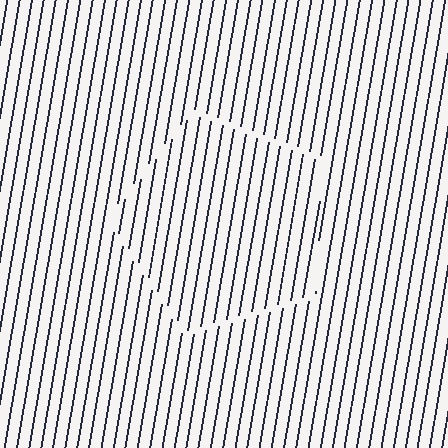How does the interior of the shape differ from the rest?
The interior of the shape contains the same grating, shifted by half a period — the contour is defined by the phase discontinuity where line-ends from the inner and outer gratings abut.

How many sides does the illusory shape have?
5 sides — the line-ends trace a pentagon.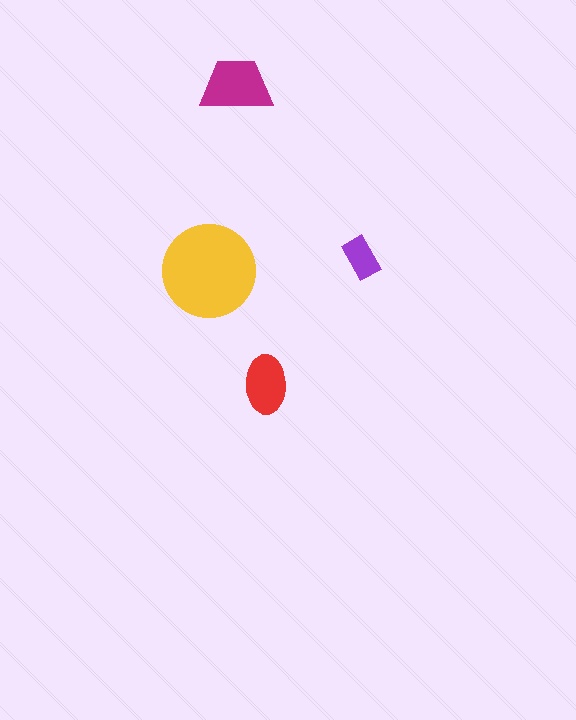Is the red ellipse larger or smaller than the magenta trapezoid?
Smaller.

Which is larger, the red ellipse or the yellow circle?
The yellow circle.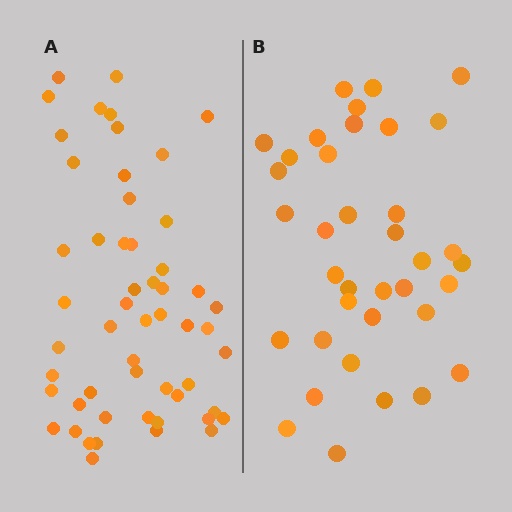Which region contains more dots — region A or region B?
Region A (the left region) has more dots.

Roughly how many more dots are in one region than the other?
Region A has approximately 15 more dots than region B.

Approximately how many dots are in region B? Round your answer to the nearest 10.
About 40 dots. (The exact count is 37, which rounds to 40.)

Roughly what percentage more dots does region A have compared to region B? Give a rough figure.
About 45% more.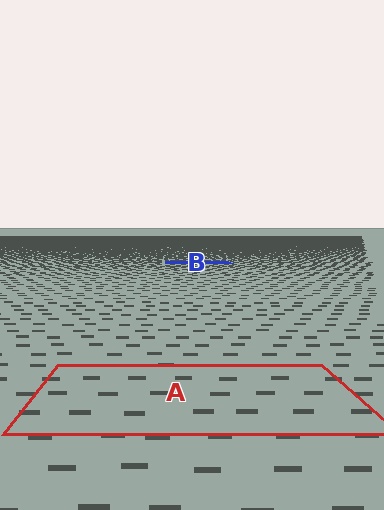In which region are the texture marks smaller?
The texture marks are smaller in region B, because it is farther away.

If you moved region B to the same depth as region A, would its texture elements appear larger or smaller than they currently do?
They would appear larger. At a closer depth, the same texture elements are projected at a bigger on-screen size.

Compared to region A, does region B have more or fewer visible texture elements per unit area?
Region B has more texture elements per unit area — they are packed more densely because it is farther away.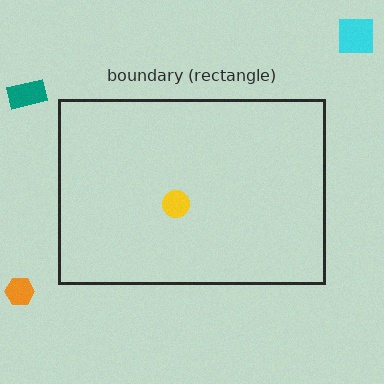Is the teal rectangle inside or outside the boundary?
Outside.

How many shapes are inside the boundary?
1 inside, 3 outside.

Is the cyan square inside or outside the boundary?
Outside.